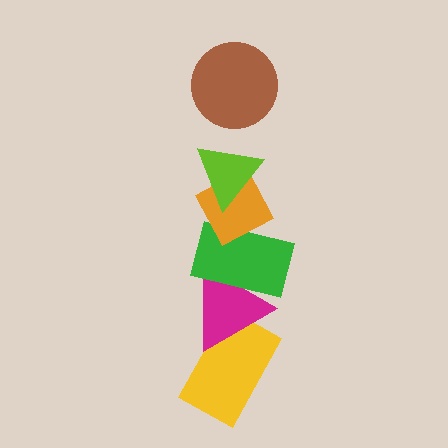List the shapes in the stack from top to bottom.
From top to bottom: the brown circle, the lime triangle, the orange diamond, the green rectangle, the magenta triangle, the yellow rectangle.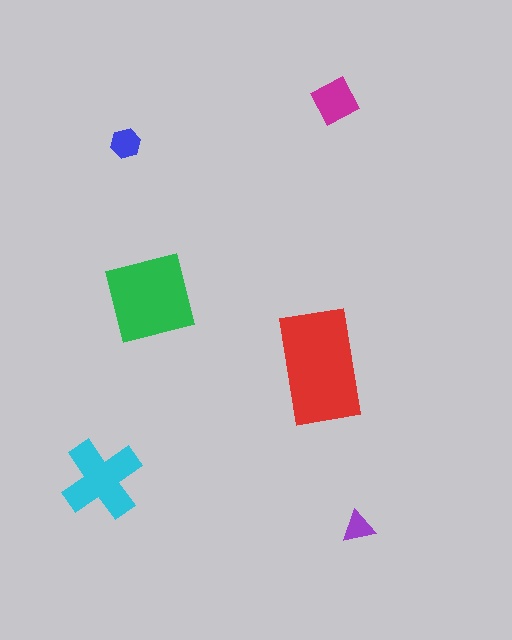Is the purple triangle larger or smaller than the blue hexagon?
Smaller.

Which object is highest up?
The magenta diamond is topmost.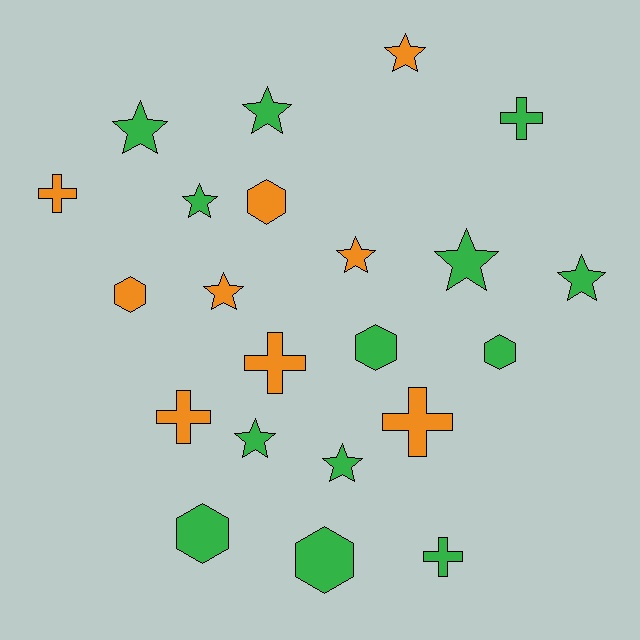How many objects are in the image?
There are 22 objects.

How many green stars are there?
There are 7 green stars.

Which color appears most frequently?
Green, with 13 objects.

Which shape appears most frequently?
Star, with 10 objects.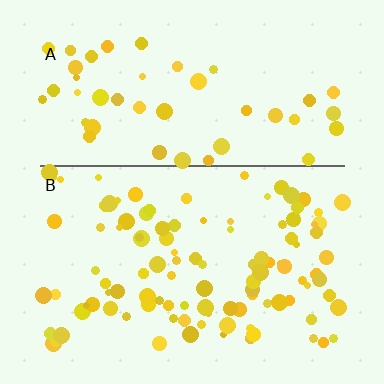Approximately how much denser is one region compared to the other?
Approximately 2.3× — region B over region A.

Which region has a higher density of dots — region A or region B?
B (the bottom).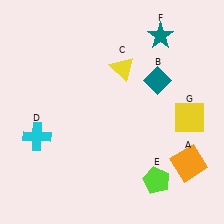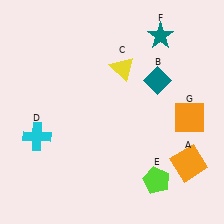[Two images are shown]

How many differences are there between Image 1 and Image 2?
There is 1 difference between the two images.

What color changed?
The square (G) changed from yellow in Image 1 to orange in Image 2.